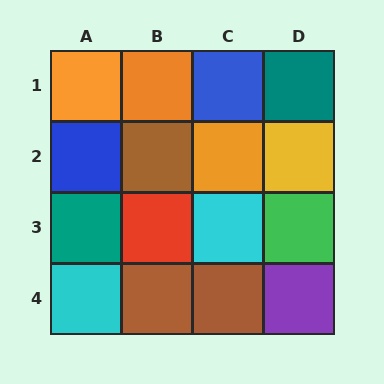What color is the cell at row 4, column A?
Cyan.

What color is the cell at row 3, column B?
Red.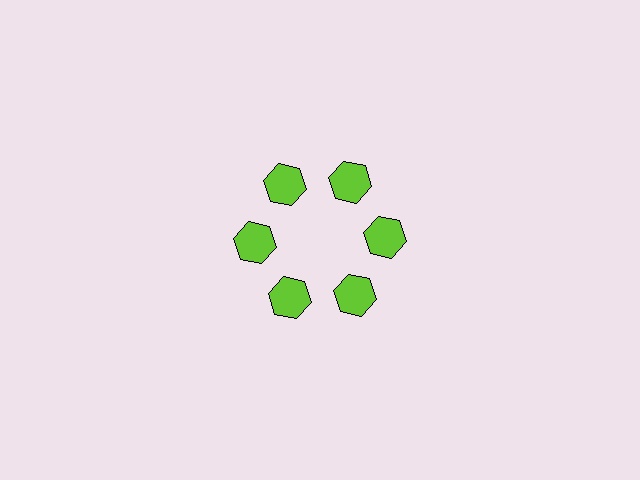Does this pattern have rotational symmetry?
Yes, this pattern has 6-fold rotational symmetry. It looks the same after rotating 60 degrees around the center.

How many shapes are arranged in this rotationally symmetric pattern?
There are 6 shapes, arranged in 6 groups of 1.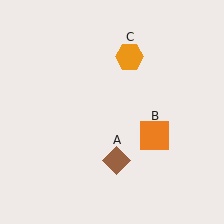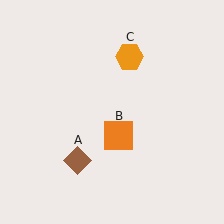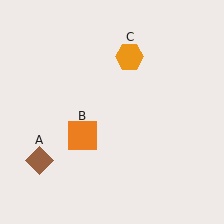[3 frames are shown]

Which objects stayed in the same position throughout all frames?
Orange hexagon (object C) remained stationary.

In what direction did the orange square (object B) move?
The orange square (object B) moved left.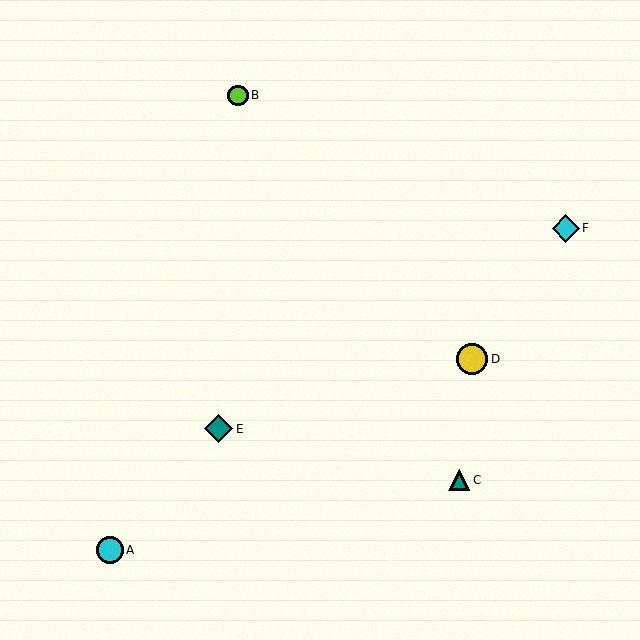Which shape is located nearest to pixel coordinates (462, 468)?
The teal triangle (labeled C) at (459, 480) is nearest to that location.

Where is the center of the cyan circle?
The center of the cyan circle is at (110, 550).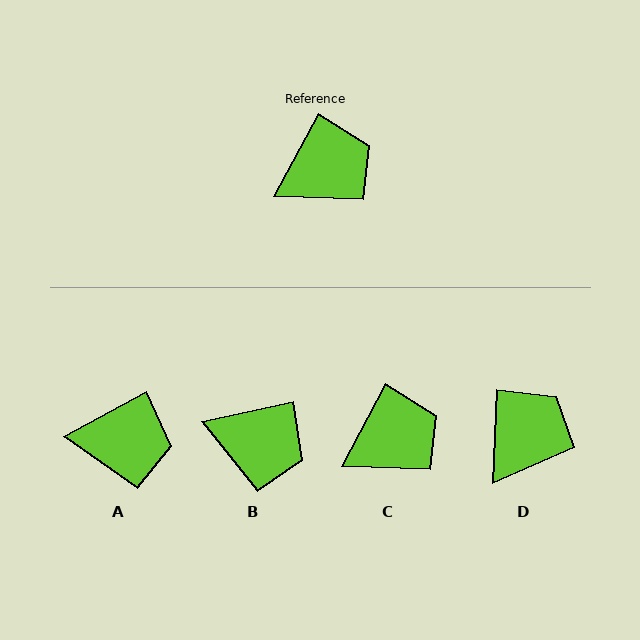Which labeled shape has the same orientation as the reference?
C.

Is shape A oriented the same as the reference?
No, it is off by about 33 degrees.